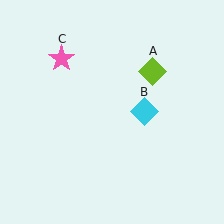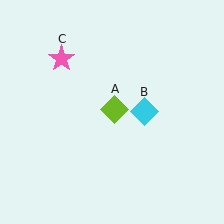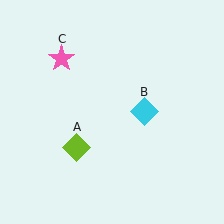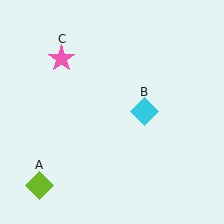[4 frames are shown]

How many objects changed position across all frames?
1 object changed position: lime diamond (object A).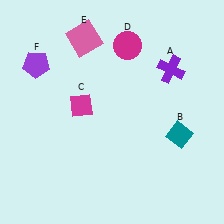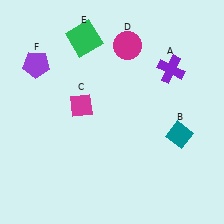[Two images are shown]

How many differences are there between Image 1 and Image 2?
There is 1 difference between the two images.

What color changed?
The square (E) changed from pink in Image 1 to green in Image 2.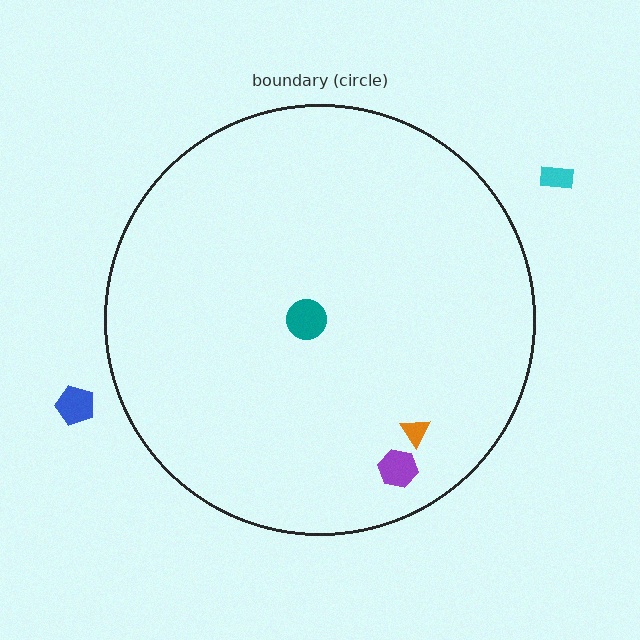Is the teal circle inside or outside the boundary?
Inside.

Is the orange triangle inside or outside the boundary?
Inside.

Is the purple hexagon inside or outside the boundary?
Inside.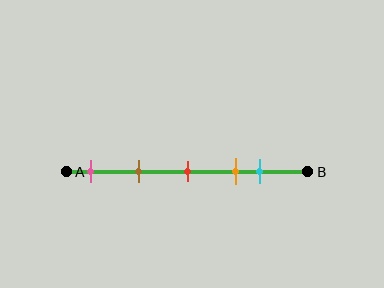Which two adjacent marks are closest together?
The orange and cyan marks are the closest adjacent pair.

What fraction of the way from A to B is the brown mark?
The brown mark is approximately 30% (0.3) of the way from A to B.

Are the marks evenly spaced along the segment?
No, the marks are not evenly spaced.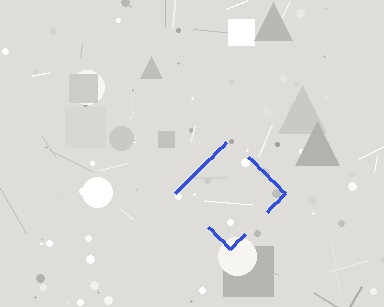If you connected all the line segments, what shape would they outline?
They would outline a diamond.